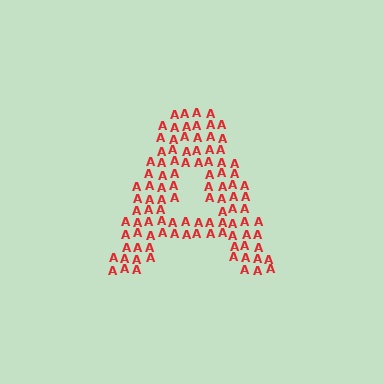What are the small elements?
The small elements are letter A's.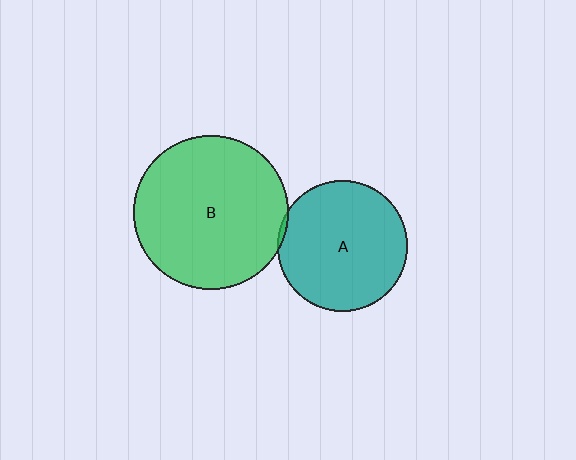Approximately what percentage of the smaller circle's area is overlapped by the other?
Approximately 5%.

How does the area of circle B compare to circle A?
Approximately 1.4 times.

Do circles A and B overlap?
Yes.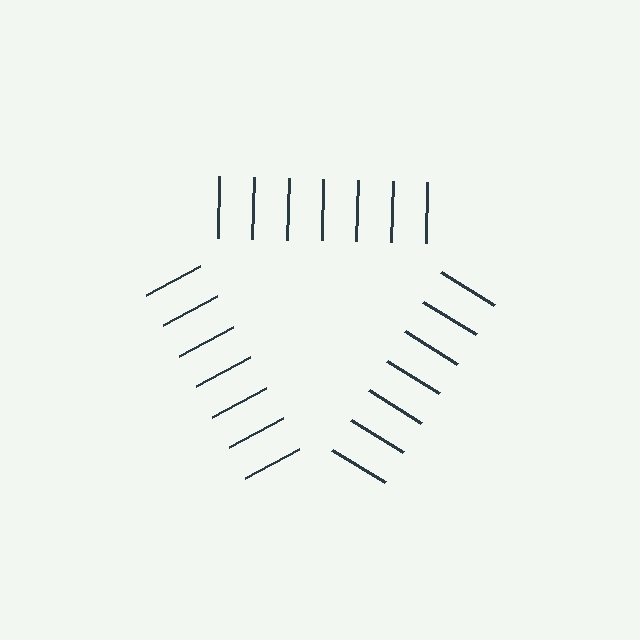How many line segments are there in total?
21 — 7 along each of the 3 edges.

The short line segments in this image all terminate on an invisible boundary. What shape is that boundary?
An illusory triangle — the line segments terminate on its edges but no continuous stroke is drawn.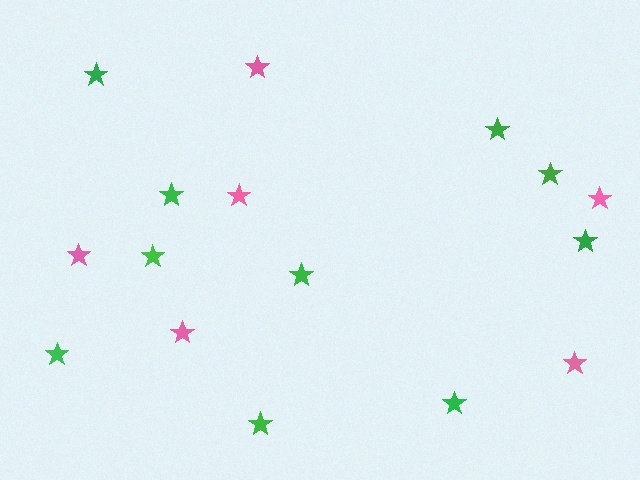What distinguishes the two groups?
There are 2 groups: one group of pink stars (6) and one group of green stars (10).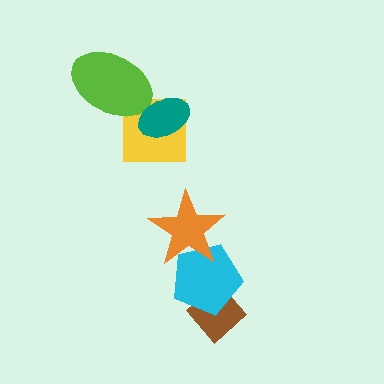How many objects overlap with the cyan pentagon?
2 objects overlap with the cyan pentagon.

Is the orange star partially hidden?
No, no other shape covers it.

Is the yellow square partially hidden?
Yes, it is partially covered by another shape.